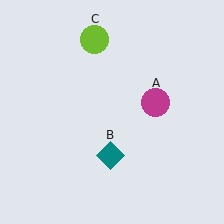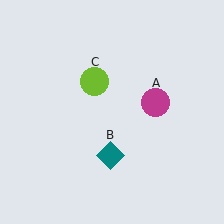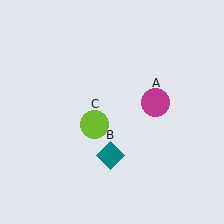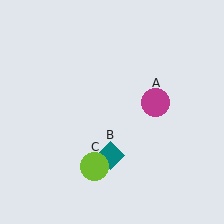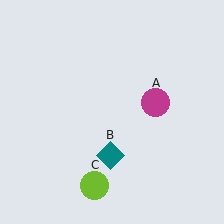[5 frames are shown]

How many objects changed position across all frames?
1 object changed position: lime circle (object C).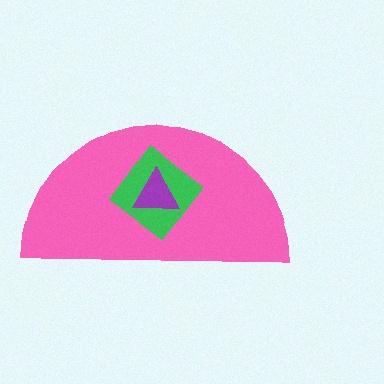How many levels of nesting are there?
3.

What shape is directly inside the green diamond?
The purple triangle.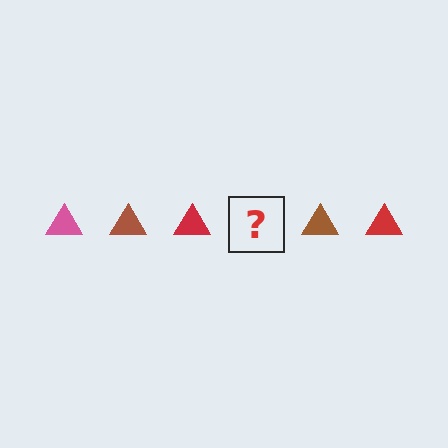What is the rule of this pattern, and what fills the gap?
The rule is that the pattern cycles through pink, brown, red triangles. The gap should be filled with a pink triangle.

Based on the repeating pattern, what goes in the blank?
The blank should be a pink triangle.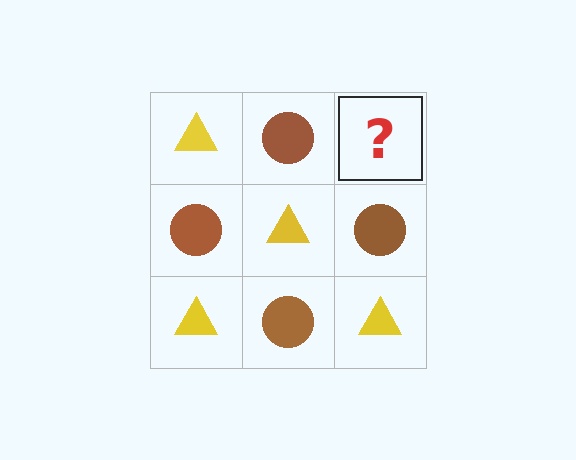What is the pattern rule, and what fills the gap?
The rule is that it alternates yellow triangle and brown circle in a checkerboard pattern. The gap should be filled with a yellow triangle.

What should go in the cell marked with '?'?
The missing cell should contain a yellow triangle.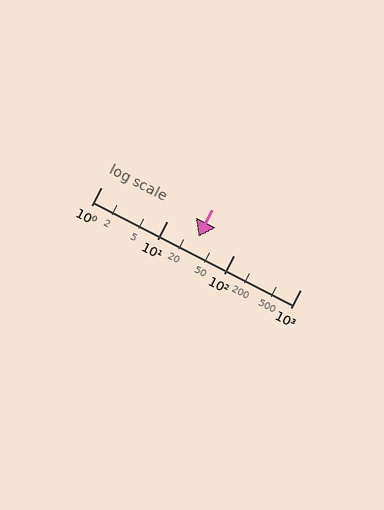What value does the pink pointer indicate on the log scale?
The pointer indicates approximately 29.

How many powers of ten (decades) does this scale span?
The scale spans 3 decades, from 1 to 1000.